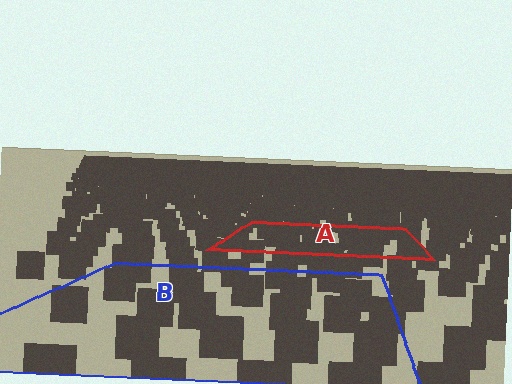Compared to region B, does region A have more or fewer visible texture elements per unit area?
Region A has more texture elements per unit area — they are packed more densely because it is farther away.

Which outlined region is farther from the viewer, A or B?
Region A is farther from the viewer — the texture elements inside it appear smaller and more densely packed.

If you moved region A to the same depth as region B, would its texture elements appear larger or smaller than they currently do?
They would appear larger. At a closer depth, the same texture elements are projected at a bigger on-screen size.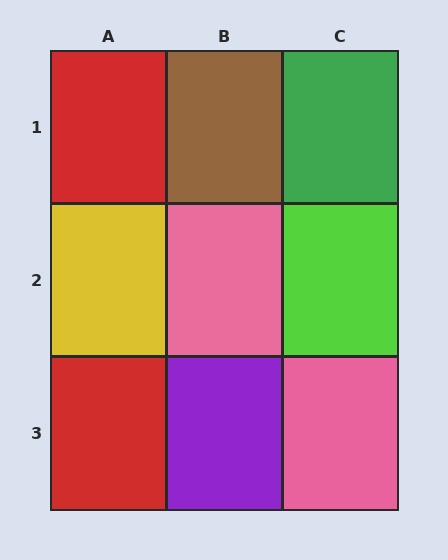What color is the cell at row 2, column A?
Yellow.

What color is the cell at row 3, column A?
Red.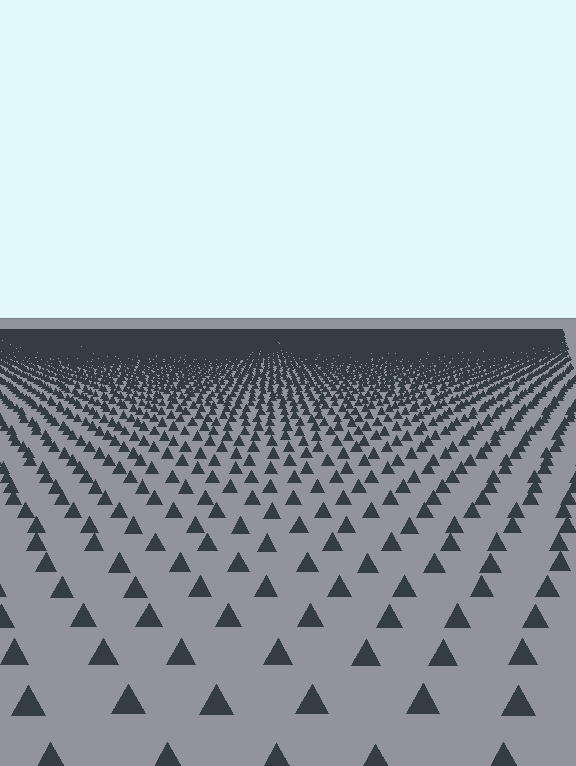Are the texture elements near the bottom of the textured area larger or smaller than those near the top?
Larger. Near the bottom, elements are closer to the viewer and appear at a bigger on-screen size.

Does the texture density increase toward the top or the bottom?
Density increases toward the top.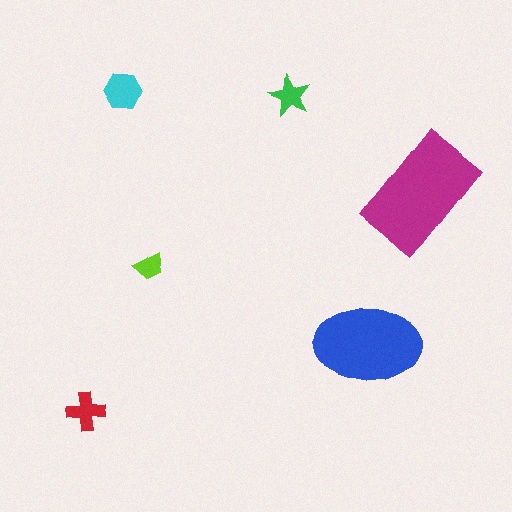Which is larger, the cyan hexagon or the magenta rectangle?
The magenta rectangle.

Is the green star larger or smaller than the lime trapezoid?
Larger.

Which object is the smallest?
The lime trapezoid.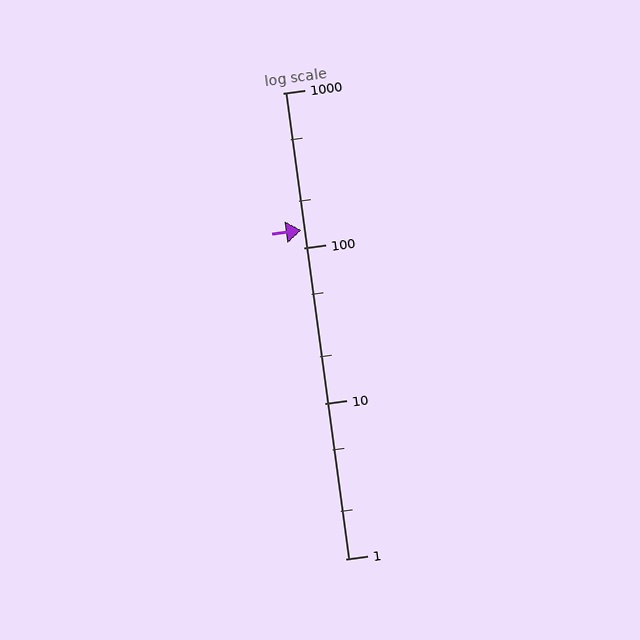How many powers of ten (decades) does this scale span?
The scale spans 3 decades, from 1 to 1000.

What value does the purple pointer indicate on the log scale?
The pointer indicates approximately 130.